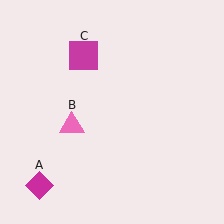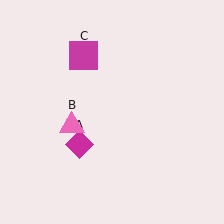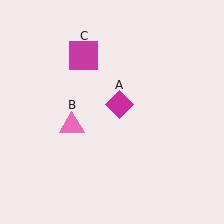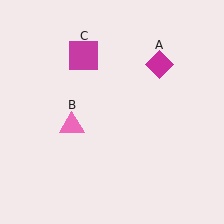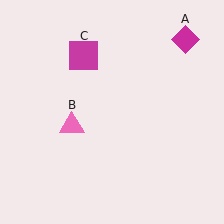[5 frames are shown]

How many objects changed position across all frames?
1 object changed position: magenta diamond (object A).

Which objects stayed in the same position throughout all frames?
Pink triangle (object B) and magenta square (object C) remained stationary.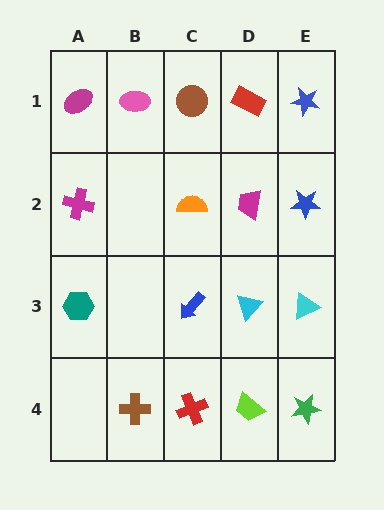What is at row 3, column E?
A cyan triangle.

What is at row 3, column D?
A cyan triangle.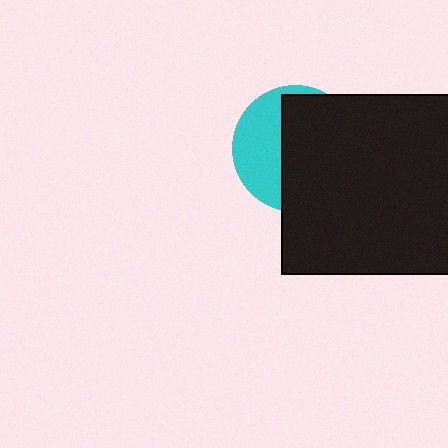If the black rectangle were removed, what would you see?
You would see the complete cyan circle.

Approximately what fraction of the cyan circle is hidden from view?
Roughly 62% of the cyan circle is hidden behind the black rectangle.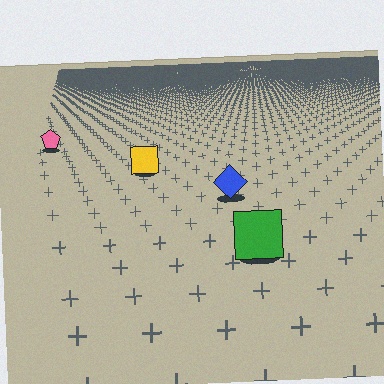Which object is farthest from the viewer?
The pink pentagon is farthest from the viewer. It appears smaller and the ground texture around it is denser.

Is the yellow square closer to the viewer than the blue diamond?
No. The blue diamond is closer — you can tell from the texture gradient: the ground texture is coarser near it.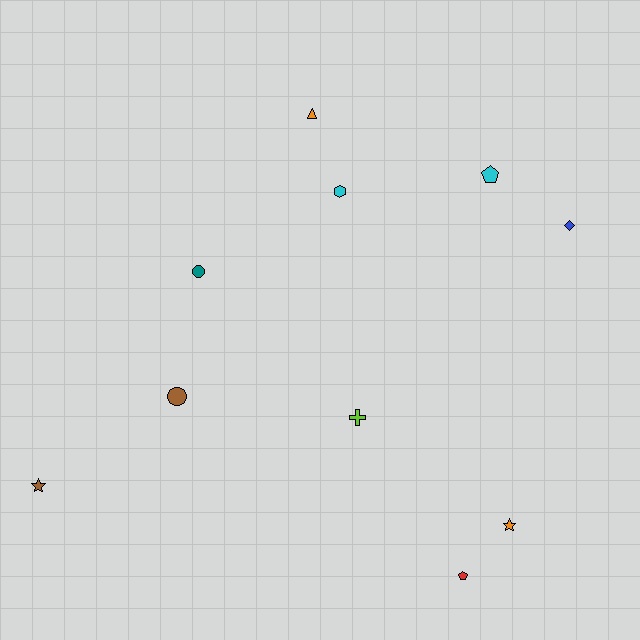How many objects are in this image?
There are 10 objects.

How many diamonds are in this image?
There is 1 diamond.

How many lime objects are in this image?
There is 1 lime object.